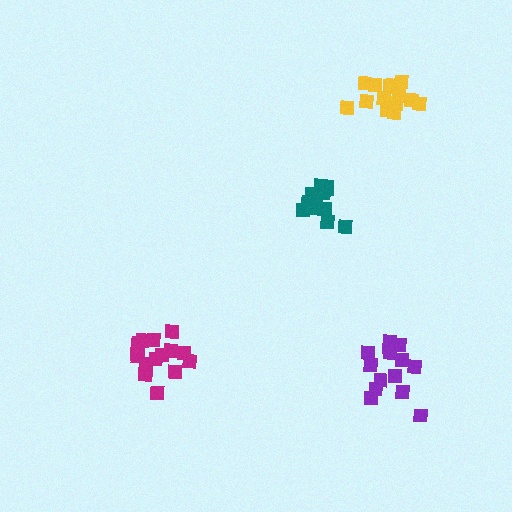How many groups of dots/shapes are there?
There are 4 groups.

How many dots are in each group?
Group 1: 16 dots, Group 2: 14 dots, Group 3: 14 dots, Group 4: 16 dots (60 total).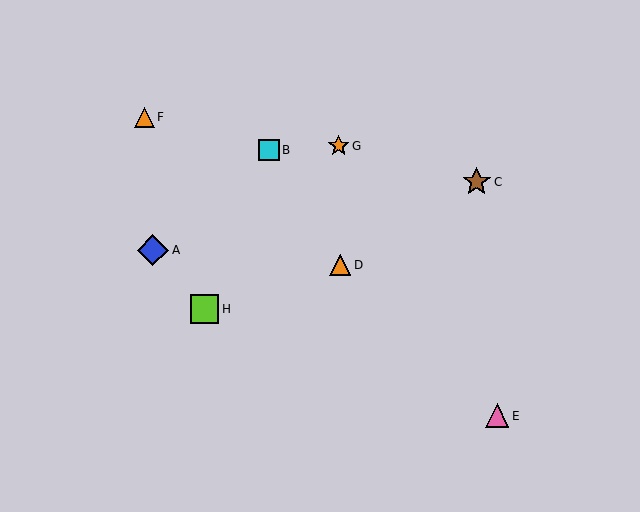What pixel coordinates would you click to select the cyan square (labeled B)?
Click at (269, 150) to select the cyan square B.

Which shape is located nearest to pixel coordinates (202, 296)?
The lime square (labeled H) at (205, 309) is nearest to that location.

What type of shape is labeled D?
Shape D is an orange triangle.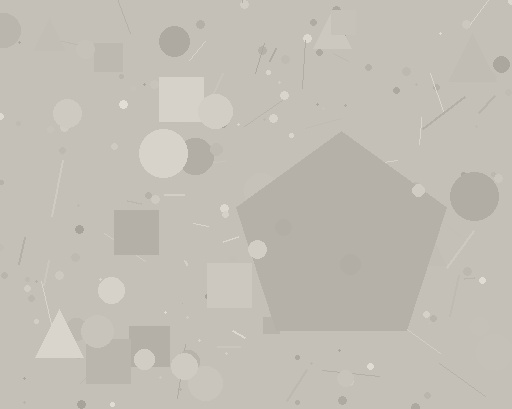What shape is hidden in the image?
A pentagon is hidden in the image.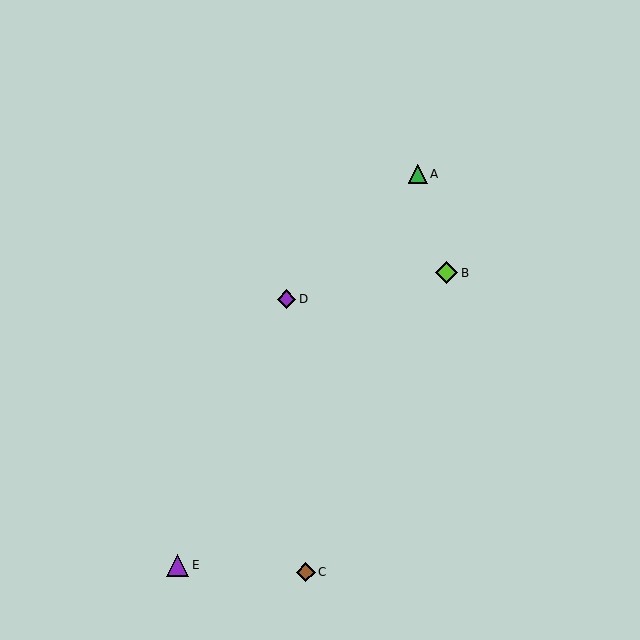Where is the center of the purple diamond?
The center of the purple diamond is at (287, 299).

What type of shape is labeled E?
Shape E is a purple triangle.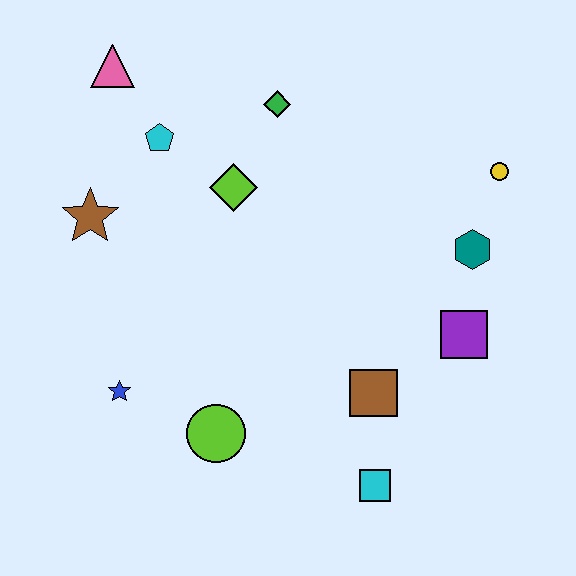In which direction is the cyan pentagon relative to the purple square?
The cyan pentagon is to the left of the purple square.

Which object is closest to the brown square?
The cyan square is closest to the brown square.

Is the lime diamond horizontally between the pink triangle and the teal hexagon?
Yes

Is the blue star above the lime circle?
Yes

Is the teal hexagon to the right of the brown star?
Yes